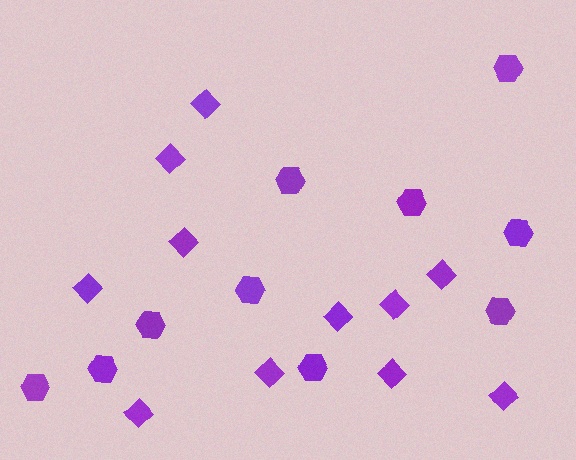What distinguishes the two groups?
There are 2 groups: one group of diamonds (11) and one group of hexagons (10).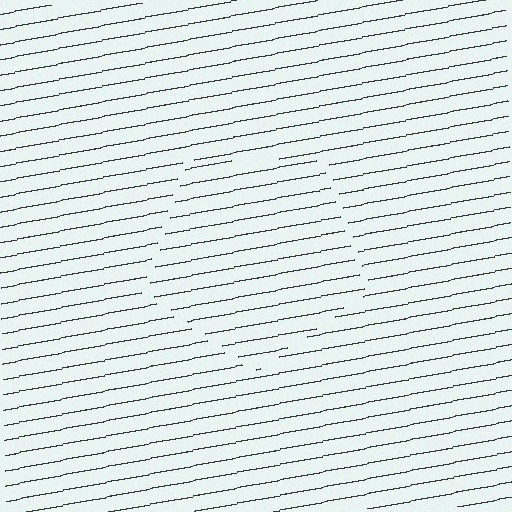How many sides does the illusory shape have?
5 sides — the line-ends trace a pentagon.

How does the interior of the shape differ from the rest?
The interior of the shape contains the same grating, shifted by half a period — the contour is defined by the phase discontinuity where line-ends from the inner and outer gratings abut.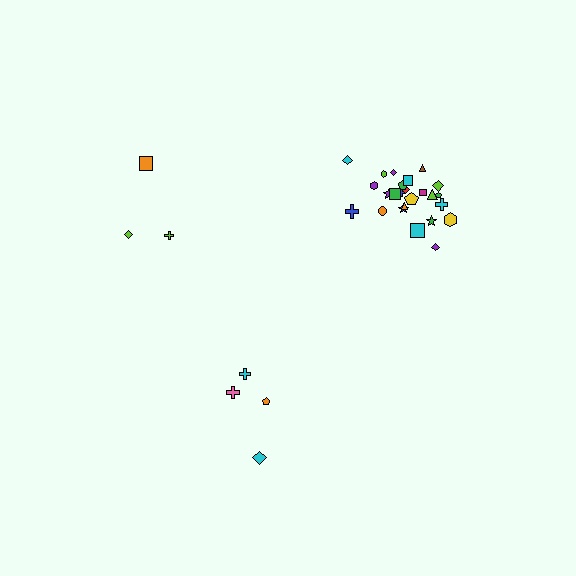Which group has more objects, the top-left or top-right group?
The top-right group.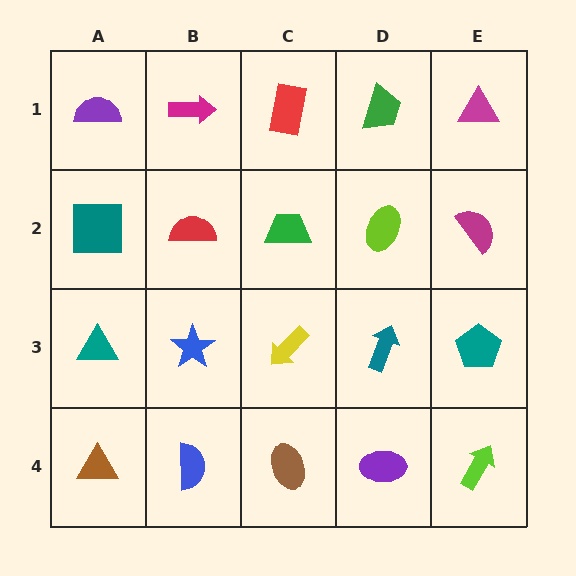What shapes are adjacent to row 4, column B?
A blue star (row 3, column B), a brown triangle (row 4, column A), a brown ellipse (row 4, column C).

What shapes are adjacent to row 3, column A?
A teal square (row 2, column A), a brown triangle (row 4, column A), a blue star (row 3, column B).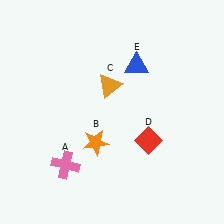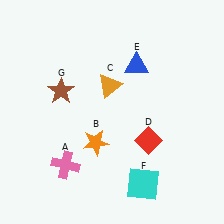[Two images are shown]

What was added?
A cyan square (F), a brown star (G) were added in Image 2.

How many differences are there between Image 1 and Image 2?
There are 2 differences between the two images.